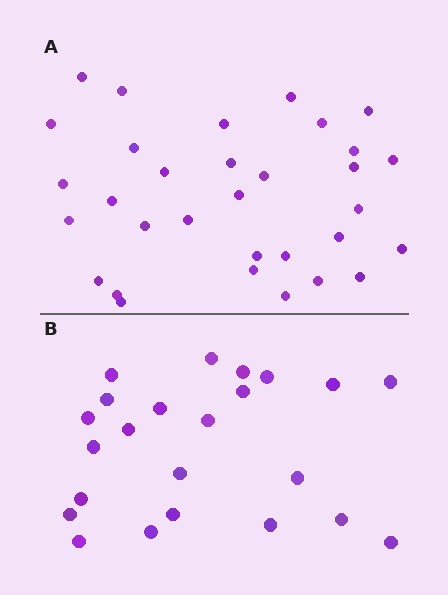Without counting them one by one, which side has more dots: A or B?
Region A (the top region) has more dots.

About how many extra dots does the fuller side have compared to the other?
Region A has roughly 8 or so more dots than region B.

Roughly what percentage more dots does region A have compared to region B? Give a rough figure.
About 40% more.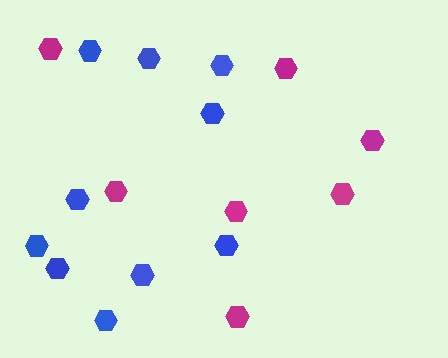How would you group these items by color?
There are 2 groups: one group of magenta hexagons (7) and one group of blue hexagons (10).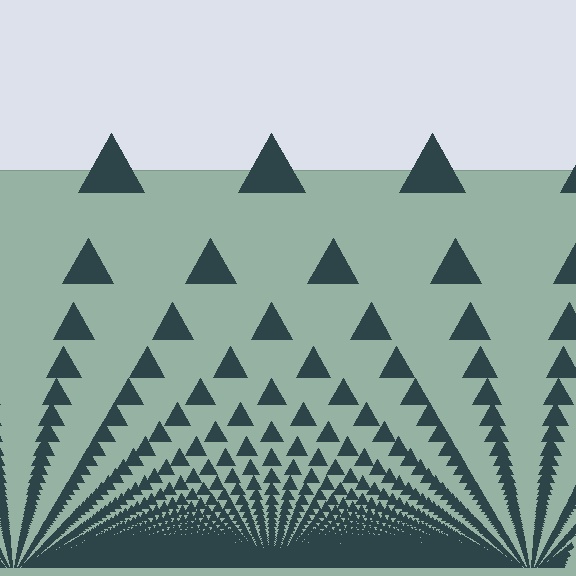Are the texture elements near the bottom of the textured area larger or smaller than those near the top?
Smaller. The gradient is inverted — elements near the bottom are smaller and denser.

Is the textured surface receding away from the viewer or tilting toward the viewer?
The surface appears to tilt toward the viewer. Texture elements get larger and sparser toward the top.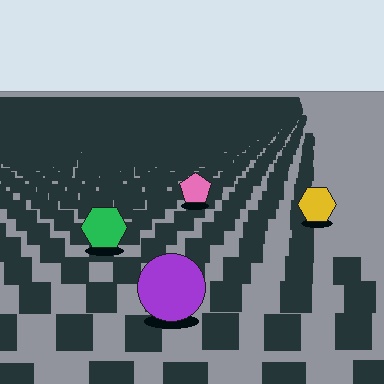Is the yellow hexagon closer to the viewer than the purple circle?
No. The purple circle is closer — you can tell from the texture gradient: the ground texture is coarser near it.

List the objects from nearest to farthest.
From nearest to farthest: the purple circle, the green hexagon, the yellow hexagon, the pink pentagon.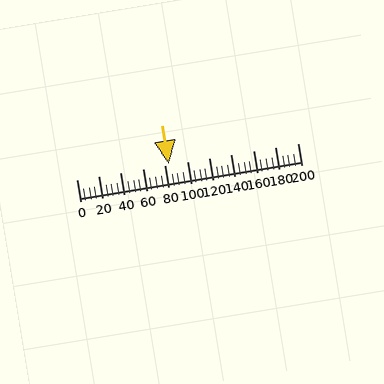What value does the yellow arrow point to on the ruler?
The yellow arrow points to approximately 84.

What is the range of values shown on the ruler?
The ruler shows values from 0 to 200.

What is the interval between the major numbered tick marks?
The major tick marks are spaced 20 units apart.